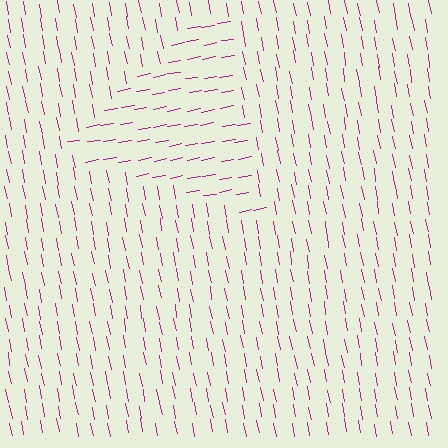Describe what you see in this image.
The image is filled with small magenta line segments. A triangle region in the image has lines oriented differently from the surrounding lines, creating a visible texture boundary.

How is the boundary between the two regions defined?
The boundary is defined purely by a change in line orientation (approximately 90 degrees difference). All lines are the same color and thickness.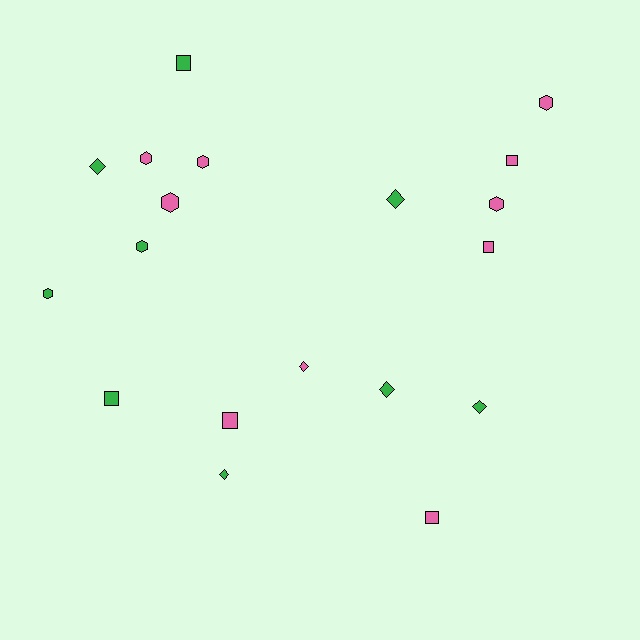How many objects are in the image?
There are 19 objects.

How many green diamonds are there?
There are 5 green diamonds.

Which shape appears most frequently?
Hexagon, with 7 objects.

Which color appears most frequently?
Pink, with 10 objects.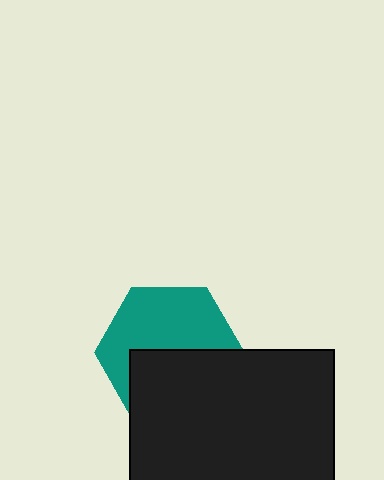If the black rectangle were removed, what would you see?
You would see the complete teal hexagon.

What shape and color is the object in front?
The object in front is a black rectangle.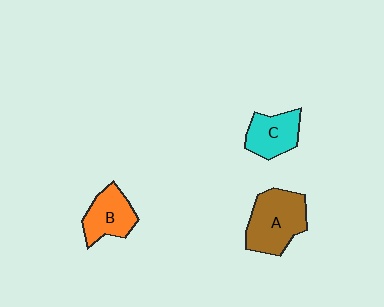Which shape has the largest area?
Shape A (brown).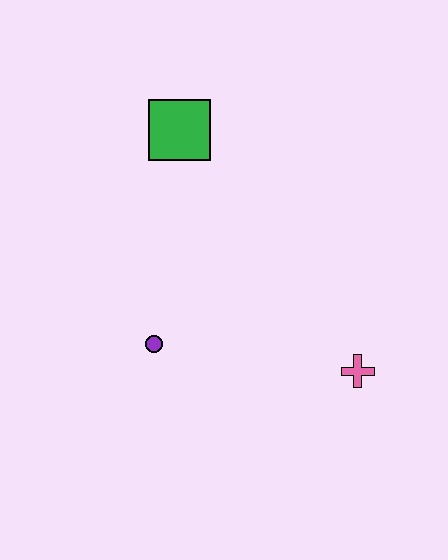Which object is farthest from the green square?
The pink cross is farthest from the green square.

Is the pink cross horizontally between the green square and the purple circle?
No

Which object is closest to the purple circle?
The pink cross is closest to the purple circle.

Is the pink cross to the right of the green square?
Yes